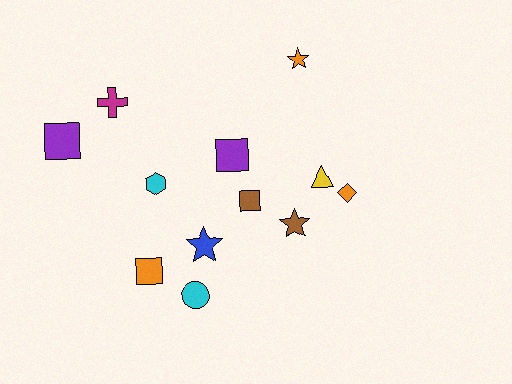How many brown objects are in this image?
There are 2 brown objects.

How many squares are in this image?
There are 4 squares.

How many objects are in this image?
There are 12 objects.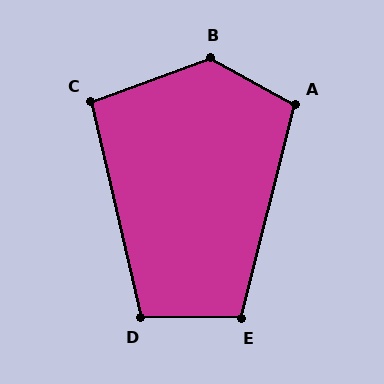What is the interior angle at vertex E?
Approximately 104 degrees (obtuse).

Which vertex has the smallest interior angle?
C, at approximately 97 degrees.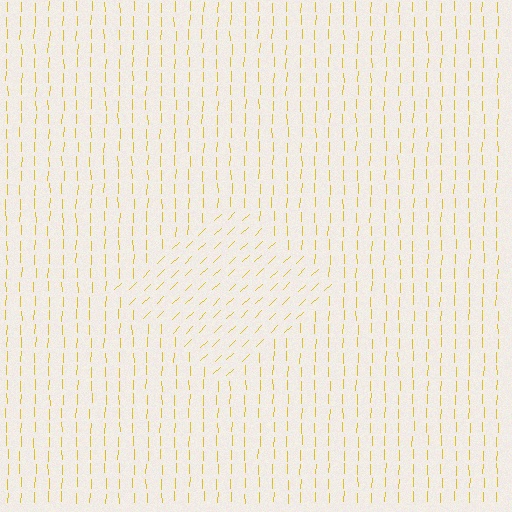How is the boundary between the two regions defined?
The boundary is defined purely by a change in line orientation (approximately 45 degrees difference). All lines are the same color and thickness.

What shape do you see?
I see a diamond.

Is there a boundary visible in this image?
Yes, there is a texture boundary formed by a change in line orientation.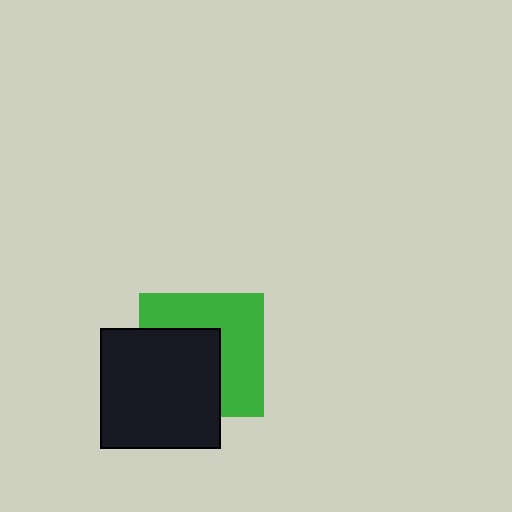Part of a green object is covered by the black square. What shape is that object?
It is a square.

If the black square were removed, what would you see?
You would see the complete green square.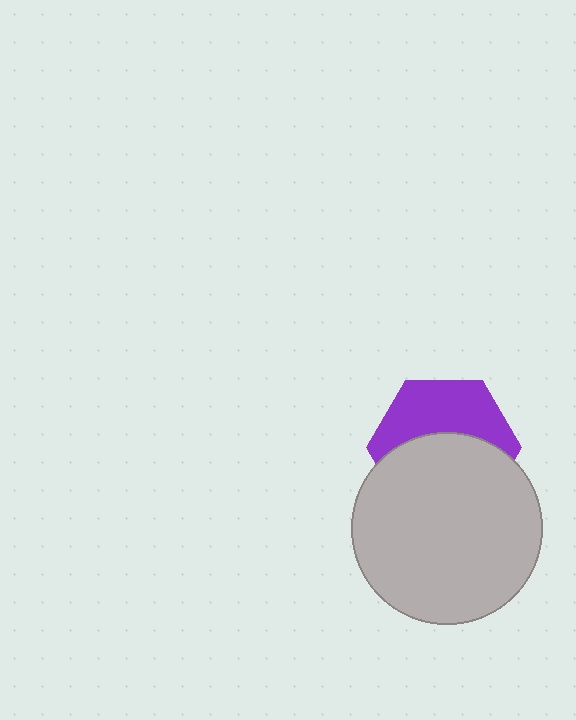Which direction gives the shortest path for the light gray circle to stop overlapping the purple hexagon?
Moving down gives the shortest separation.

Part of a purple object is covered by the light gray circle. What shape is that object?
It is a hexagon.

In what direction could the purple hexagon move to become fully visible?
The purple hexagon could move up. That would shift it out from behind the light gray circle entirely.